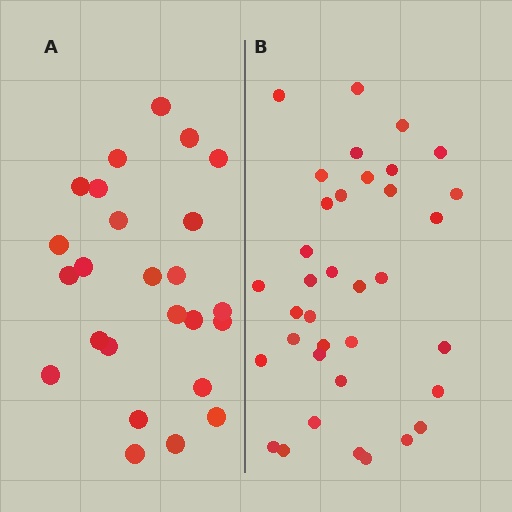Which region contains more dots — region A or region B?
Region B (the right region) has more dots.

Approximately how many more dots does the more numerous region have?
Region B has roughly 12 or so more dots than region A.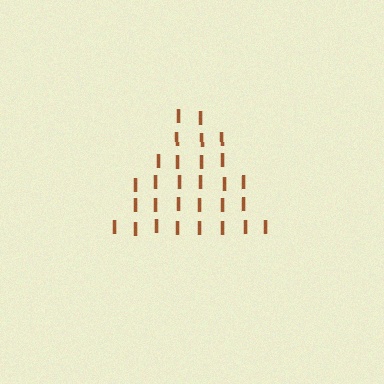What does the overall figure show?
The overall figure shows a triangle.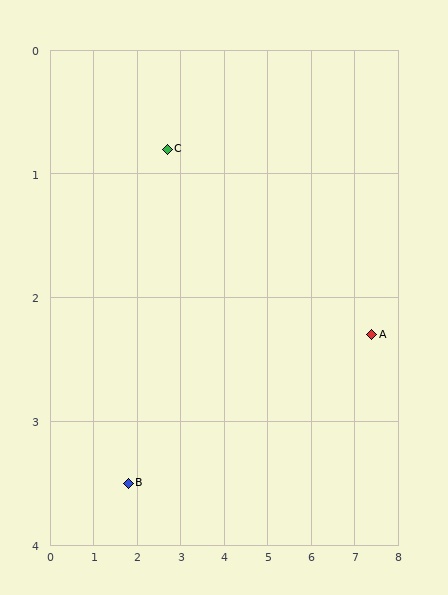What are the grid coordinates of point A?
Point A is at approximately (7.4, 2.3).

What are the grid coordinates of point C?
Point C is at approximately (2.7, 0.8).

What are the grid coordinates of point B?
Point B is at approximately (1.8, 3.5).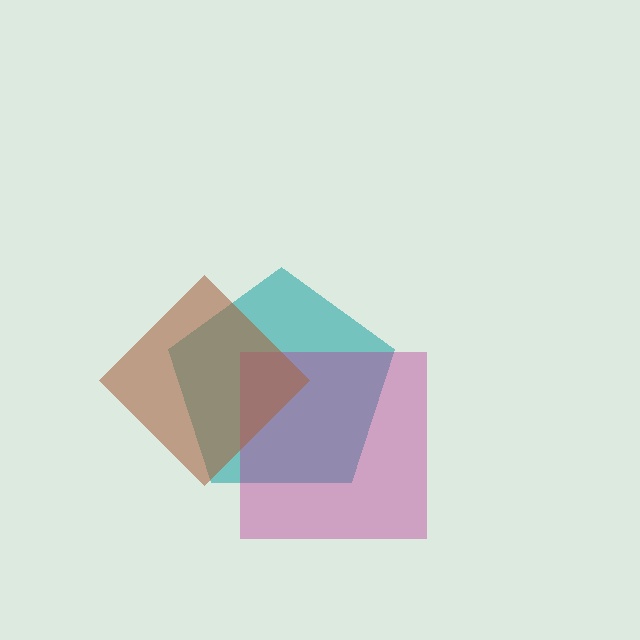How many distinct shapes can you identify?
There are 3 distinct shapes: a teal pentagon, a magenta square, a brown diamond.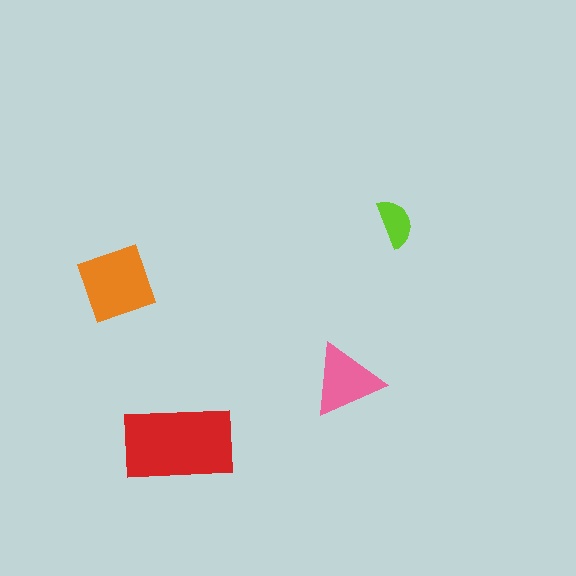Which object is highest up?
The lime semicircle is topmost.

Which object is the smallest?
The lime semicircle.